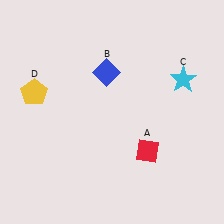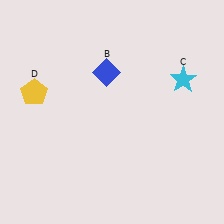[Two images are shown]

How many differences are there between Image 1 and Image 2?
There is 1 difference between the two images.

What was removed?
The red diamond (A) was removed in Image 2.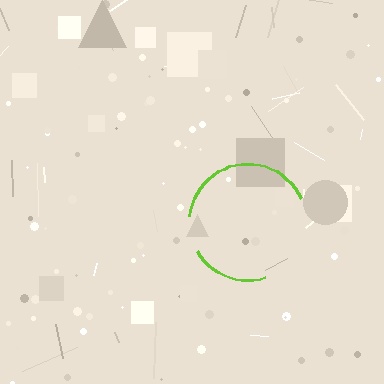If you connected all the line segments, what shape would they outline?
They would outline a circle.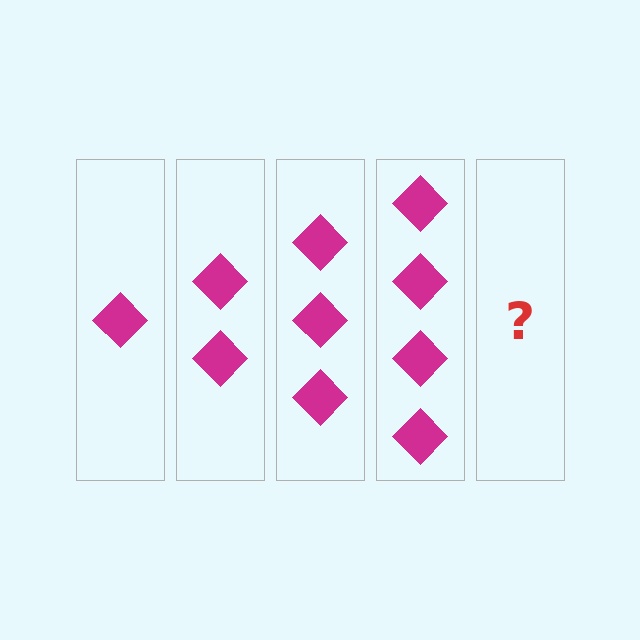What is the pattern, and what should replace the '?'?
The pattern is that each step adds one more diamond. The '?' should be 5 diamonds.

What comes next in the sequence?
The next element should be 5 diamonds.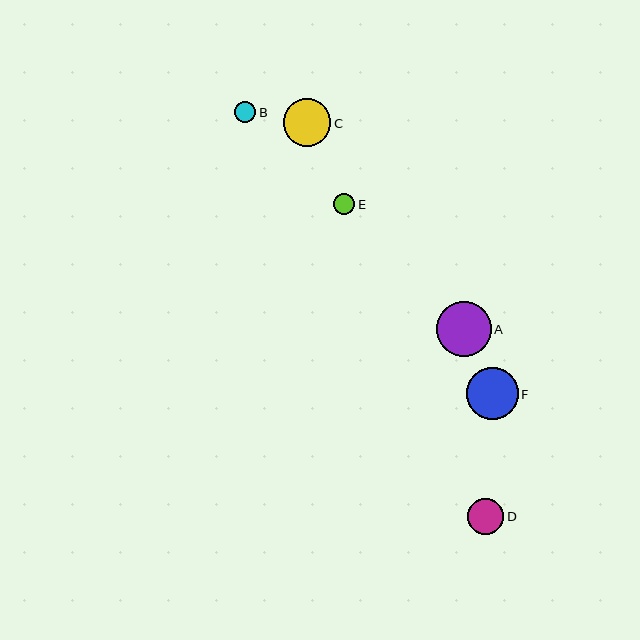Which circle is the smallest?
Circle E is the smallest with a size of approximately 21 pixels.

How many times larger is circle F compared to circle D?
Circle F is approximately 1.5 times the size of circle D.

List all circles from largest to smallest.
From largest to smallest: A, F, C, D, B, E.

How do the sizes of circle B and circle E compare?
Circle B and circle E are approximately the same size.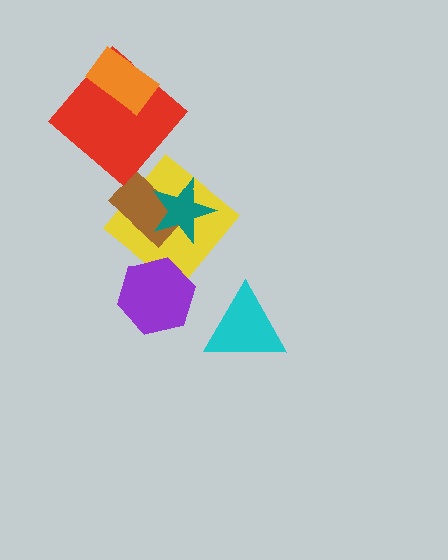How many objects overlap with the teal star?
2 objects overlap with the teal star.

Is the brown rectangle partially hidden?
Yes, it is partially covered by another shape.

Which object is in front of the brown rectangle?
The teal star is in front of the brown rectangle.